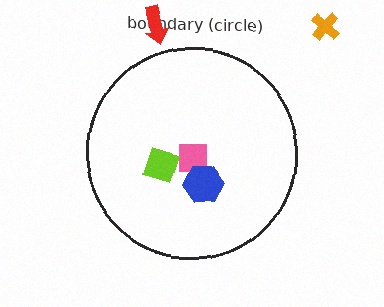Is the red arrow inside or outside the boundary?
Outside.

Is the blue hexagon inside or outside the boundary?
Inside.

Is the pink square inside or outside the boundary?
Inside.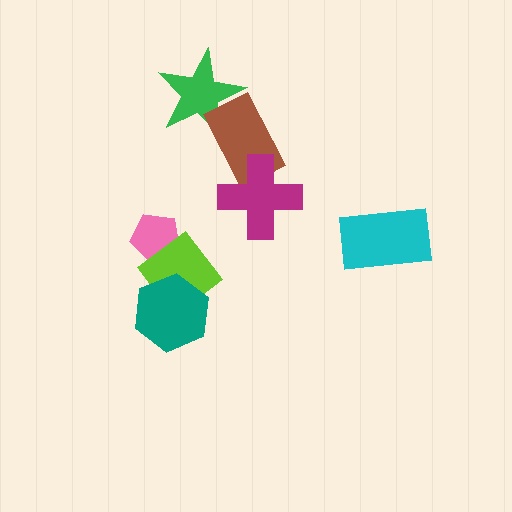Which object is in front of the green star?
The brown rectangle is in front of the green star.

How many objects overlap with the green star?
1 object overlaps with the green star.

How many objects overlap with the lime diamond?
2 objects overlap with the lime diamond.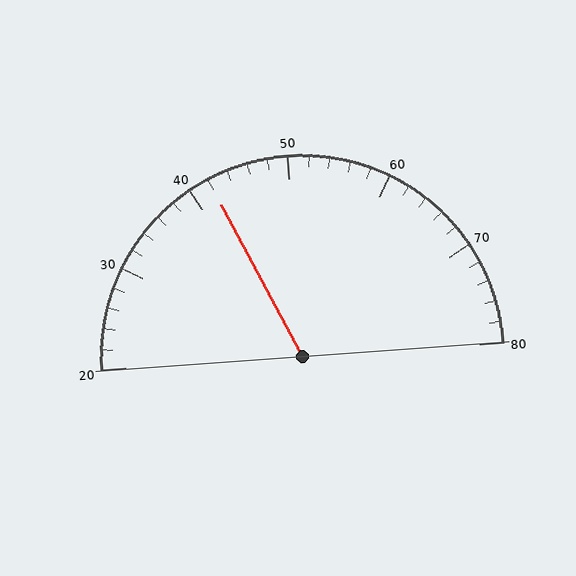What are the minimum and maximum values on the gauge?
The gauge ranges from 20 to 80.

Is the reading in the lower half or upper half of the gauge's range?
The reading is in the lower half of the range (20 to 80).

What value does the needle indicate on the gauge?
The needle indicates approximately 42.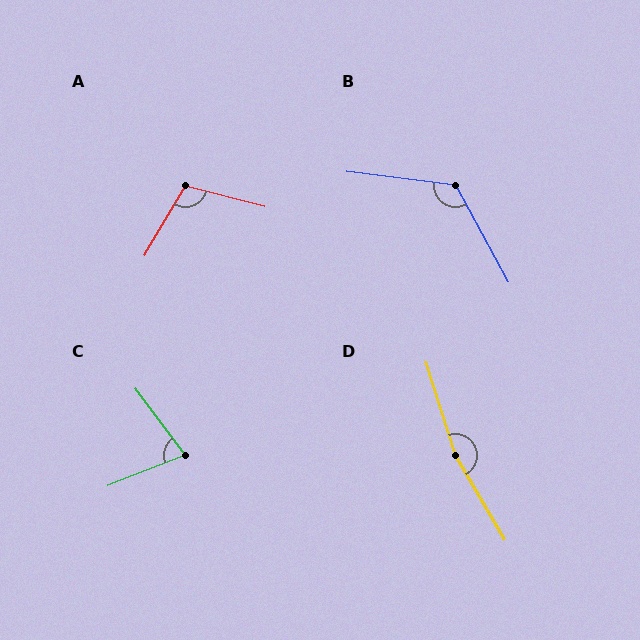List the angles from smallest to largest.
C (74°), A (106°), B (126°), D (167°).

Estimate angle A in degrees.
Approximately 106 degrees.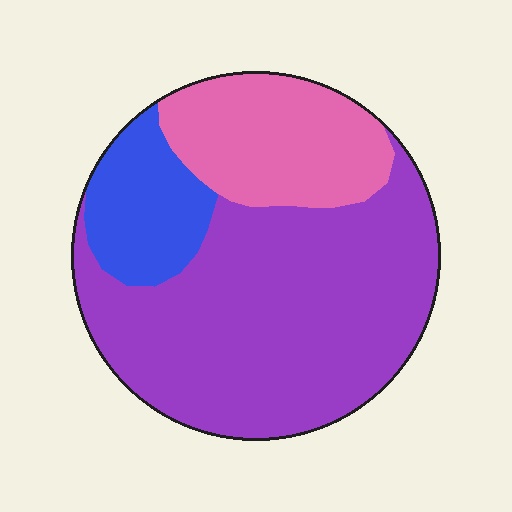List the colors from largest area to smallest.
From largest to smallest: purple, pink, blue.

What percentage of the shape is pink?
Pink covers around 25% of the shape.